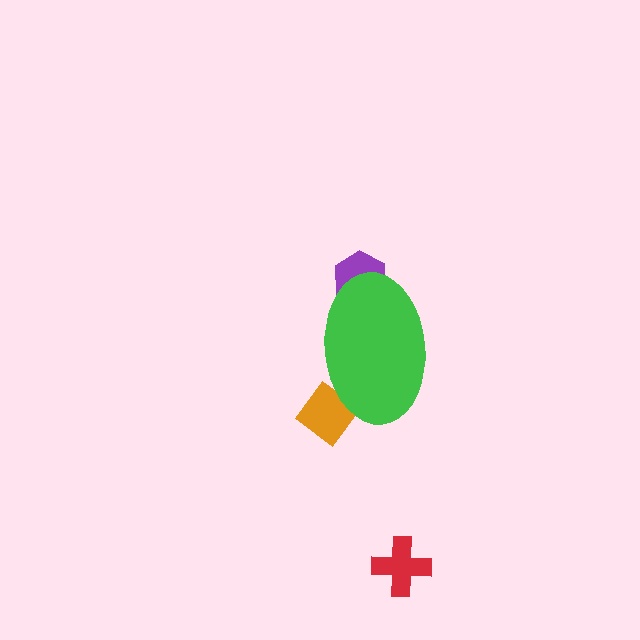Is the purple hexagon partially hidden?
Yes, the purple hexagon is partially hidden behind the green ellipse.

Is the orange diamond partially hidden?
Yes, the orange diamond is partially hidden behind the green ellipse.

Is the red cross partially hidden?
No, the red cross is fully visible.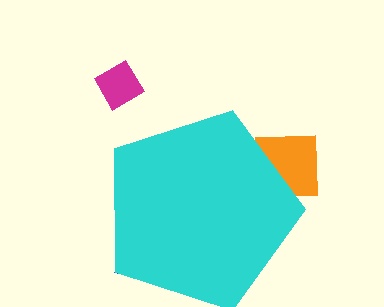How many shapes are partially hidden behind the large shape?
2 shapes are partially hidden.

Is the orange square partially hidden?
Yes, the orange square is partially hidden behind the cyan pentagon.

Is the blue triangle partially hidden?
Yes, the blue triangle is partially hidden behind the cyan pentagon.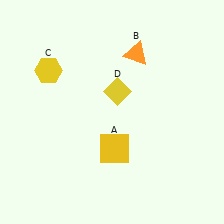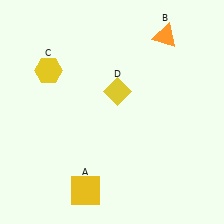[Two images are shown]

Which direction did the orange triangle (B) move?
The orange triangle (B) moved right.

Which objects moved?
The objects that moved are: the yellow square (A), the orange triangle (B).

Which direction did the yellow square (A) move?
The yellow square (A) moved down.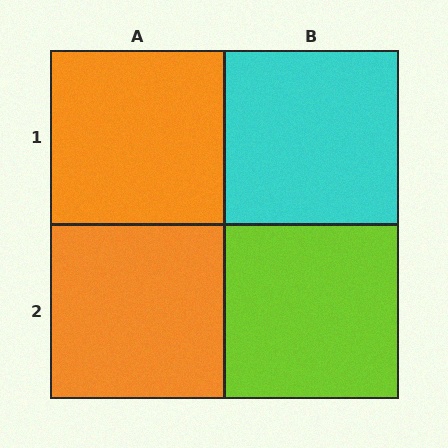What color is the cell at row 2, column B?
Lime.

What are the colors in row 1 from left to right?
Orange, cyan.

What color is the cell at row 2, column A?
Orange.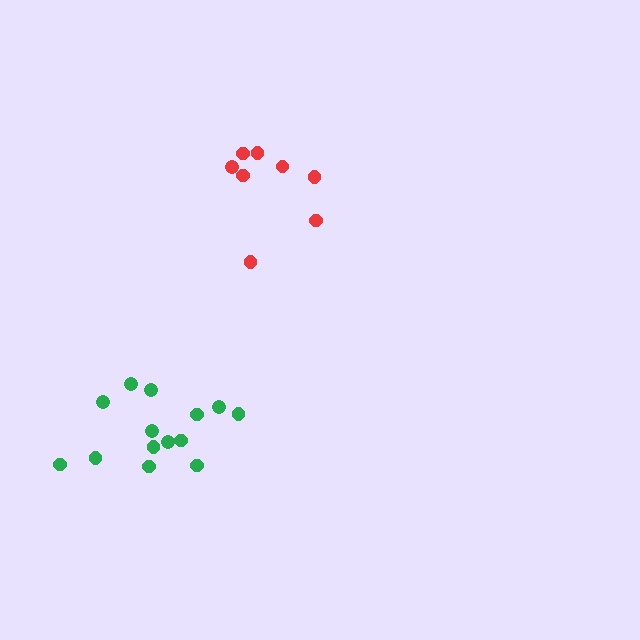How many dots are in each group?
Group 1: 14 dots, Group 2: 8 dots (22 total).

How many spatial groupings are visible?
There are 2 spatial groupings.